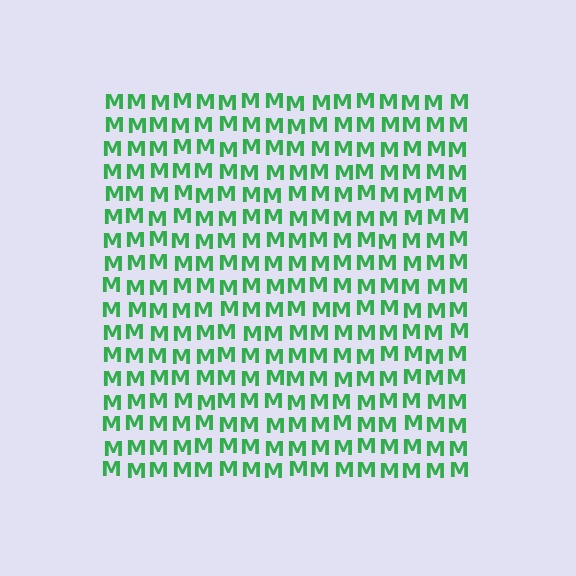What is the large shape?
The large shape is a square.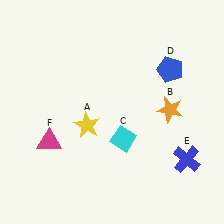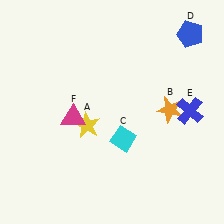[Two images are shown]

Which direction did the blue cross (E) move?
The blue cross (E) moved up.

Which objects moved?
The objects that moved are: the blue pentagon (D), the blue cross (E), the magenta triangle (F).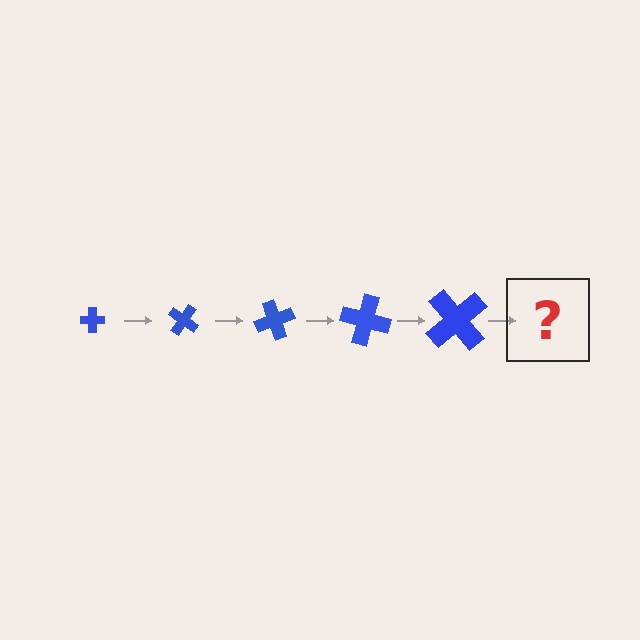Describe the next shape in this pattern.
It should be a cross, larger than the previous one and rotated 175 degrees from the start.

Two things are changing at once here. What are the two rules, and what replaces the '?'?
The two rules are that the cross grows larger each step and it rotates 35 degrees each step. The '?' should be a cross, larger than the previous one and rotated 175 degrees from the start.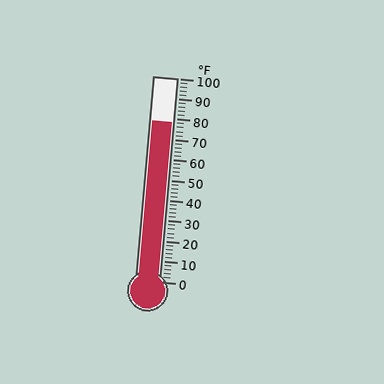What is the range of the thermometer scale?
The thermometer scale ranges from 0°F to 100°F.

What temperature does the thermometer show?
The thermometer shows approximately 78°F.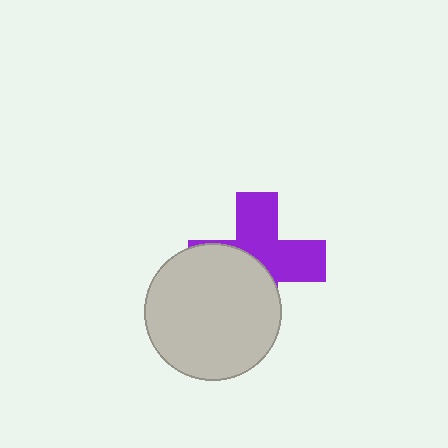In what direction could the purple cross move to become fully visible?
The purple cross could move toward the upper-right. That would shift it out from behind the light gray circle entirely.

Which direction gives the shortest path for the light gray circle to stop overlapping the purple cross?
Moving toward the lower-left gives the shortest separation.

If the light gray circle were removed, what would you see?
You would see the complete purple cross.